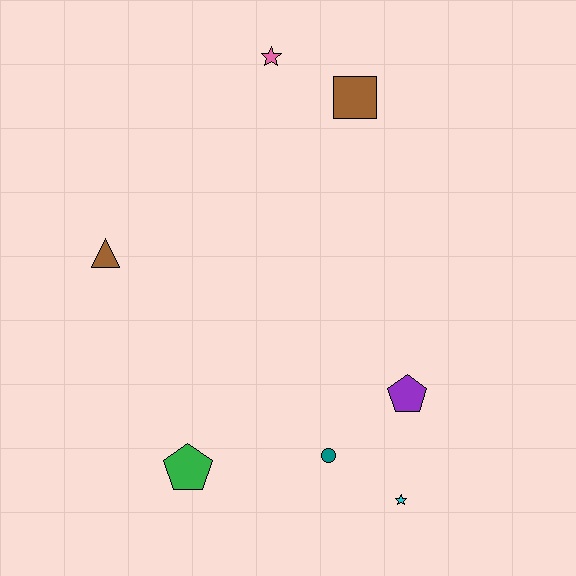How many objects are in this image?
There are 7 objects.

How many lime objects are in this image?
There are no lime objects.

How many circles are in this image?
There is 1 circle.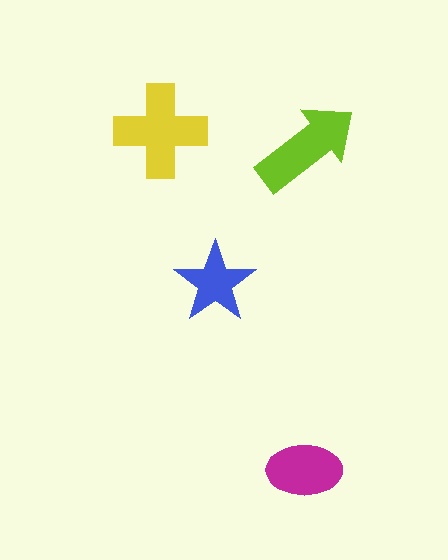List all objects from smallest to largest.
The blue star, the magenta ellipse, the lime arrow, the yellow cross.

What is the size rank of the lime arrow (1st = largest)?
2nd.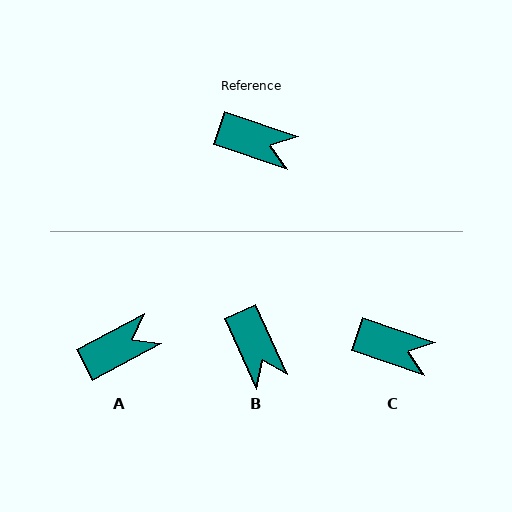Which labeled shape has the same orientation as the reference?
C.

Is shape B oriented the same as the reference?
No, it is off by about 47 degrees.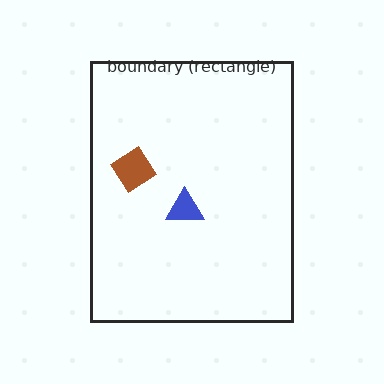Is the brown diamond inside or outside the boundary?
Inside.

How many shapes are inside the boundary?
2 inside, 0 outside.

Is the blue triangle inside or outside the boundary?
Inside.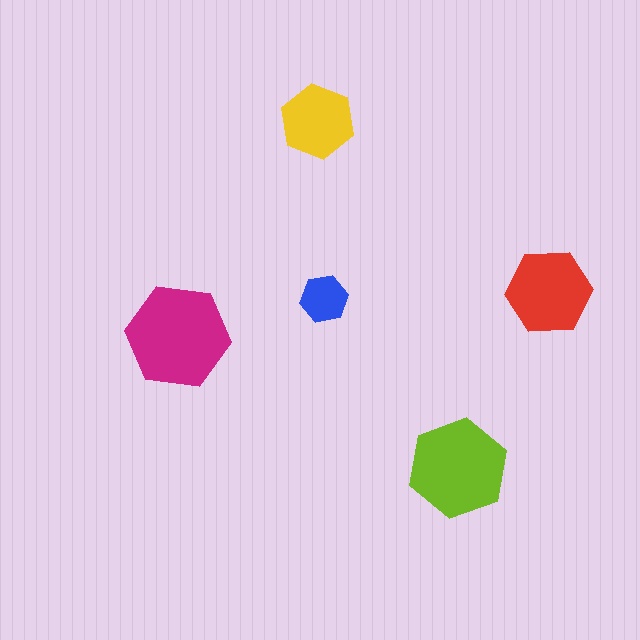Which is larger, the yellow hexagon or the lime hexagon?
The lime one.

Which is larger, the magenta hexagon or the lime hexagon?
The magenta one.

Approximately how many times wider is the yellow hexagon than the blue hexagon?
About 1.5 times wider.